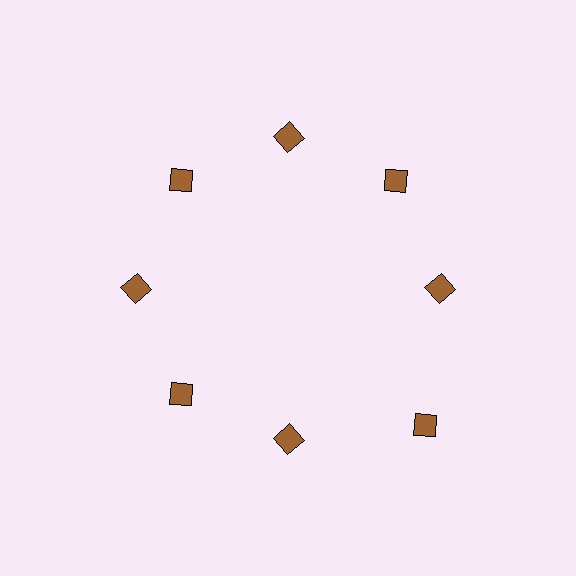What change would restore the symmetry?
The symmetry would be restored by moving it inward, back onto the ring so that all 8 diamonds sit at equal angles and equal distance from the center.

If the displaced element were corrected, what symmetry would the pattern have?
It would have 8-fold rotational symmetry — the pattern would map onto itself every 45 degrees.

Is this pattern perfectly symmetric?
No. The 8 brown diamonds are arranged in a ring, but one element near the 4 o'clock position is pushed outward from the center, breaking the 8-fold rotational symmetry.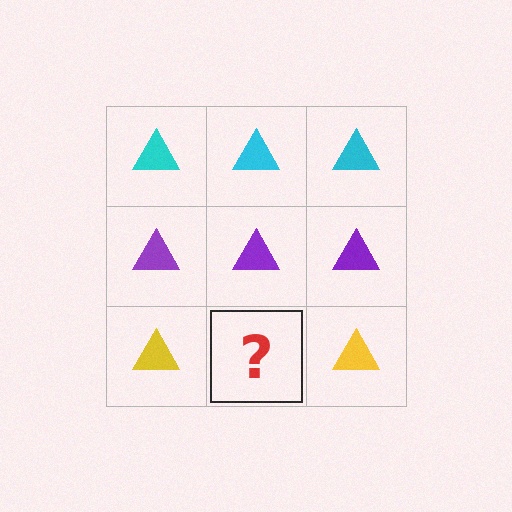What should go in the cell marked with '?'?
The missing cell should contain a yellow triangle.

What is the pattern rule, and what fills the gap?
The rule is that each row has a consistent color. The gap should be filled with a yellow triangle.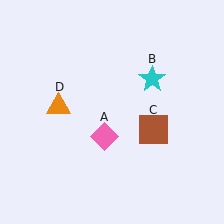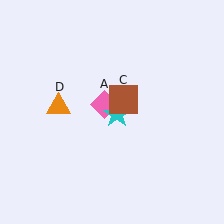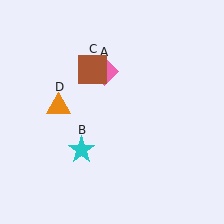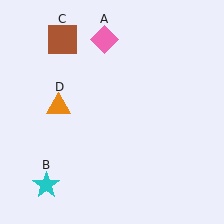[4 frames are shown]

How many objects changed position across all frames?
3 objects changed position: pink diamond (object A), cyan star (object B), brown square (object C).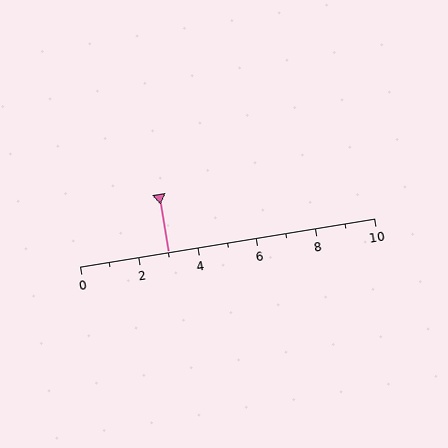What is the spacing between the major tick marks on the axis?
The major ticks are spaced 2 apart.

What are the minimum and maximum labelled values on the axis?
The axis runs from 0 to 10.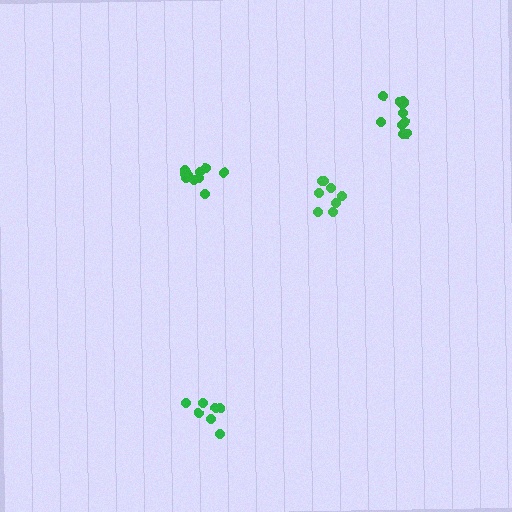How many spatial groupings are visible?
There are 4 spatial groupings.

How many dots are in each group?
Group 1: 12 dots, Group 2: 7 dots, Group 3: 11 dots, Group 4: 8 dots (38 total).